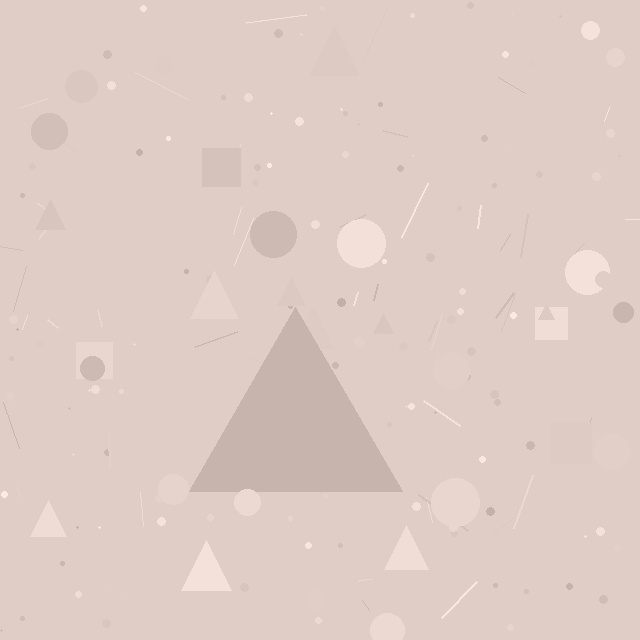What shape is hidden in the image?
A triangle is hidden in the image.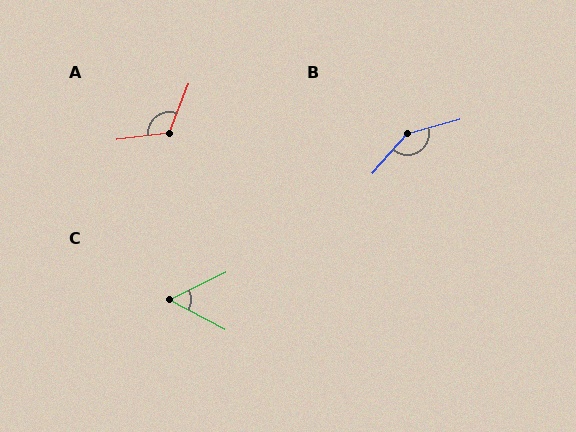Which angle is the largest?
B, at approximately 146 degrees.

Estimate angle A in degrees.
Approximately 118 degrees.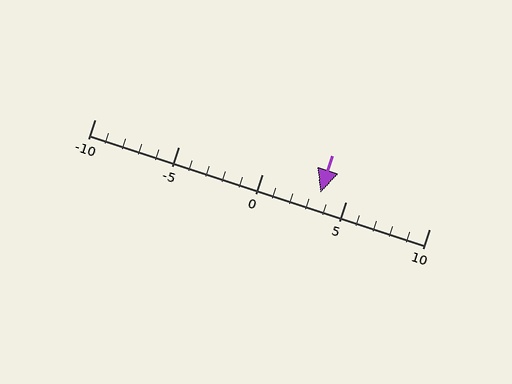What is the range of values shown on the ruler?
The ruler shows values from -10 to 10.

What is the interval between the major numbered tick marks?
The major tick marks are spaced 5 units apart.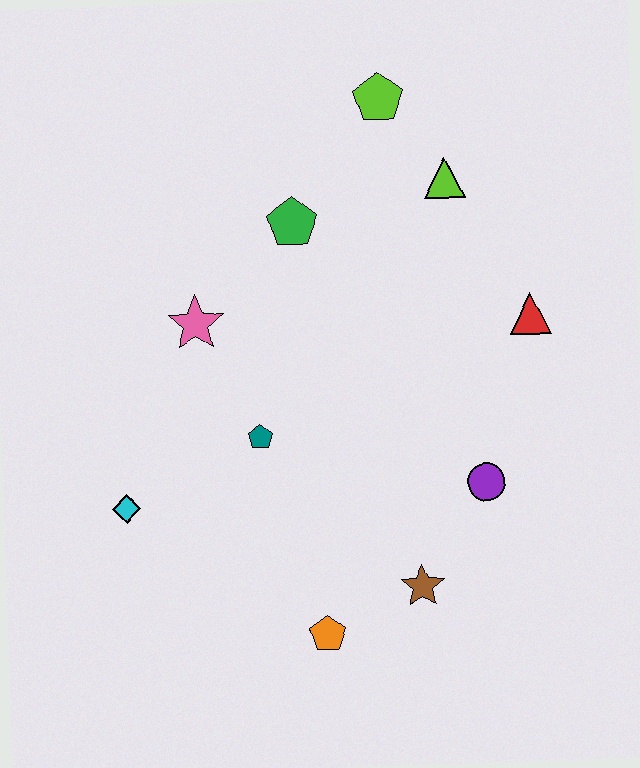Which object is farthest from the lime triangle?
The orange pentagon is farthest from the lime triangle.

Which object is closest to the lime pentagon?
The lime triangle is closest to the lime pentagon.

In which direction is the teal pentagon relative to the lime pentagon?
The teal pentagon is below the lime pentagon.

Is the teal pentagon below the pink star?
Yes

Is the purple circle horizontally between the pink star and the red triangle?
Yes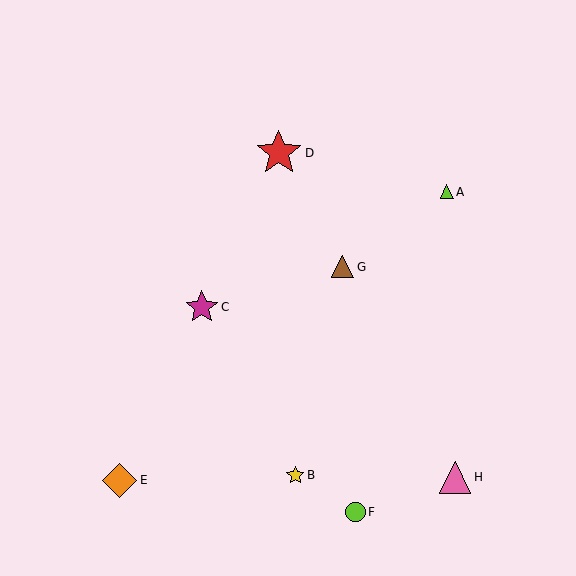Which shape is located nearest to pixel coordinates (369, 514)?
The lime circle (labeled F) at (355, 512) is nearest to that location.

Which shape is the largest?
The red star (labeled D) is the largest.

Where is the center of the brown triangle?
The center of the brown triangle is at (342, 267).